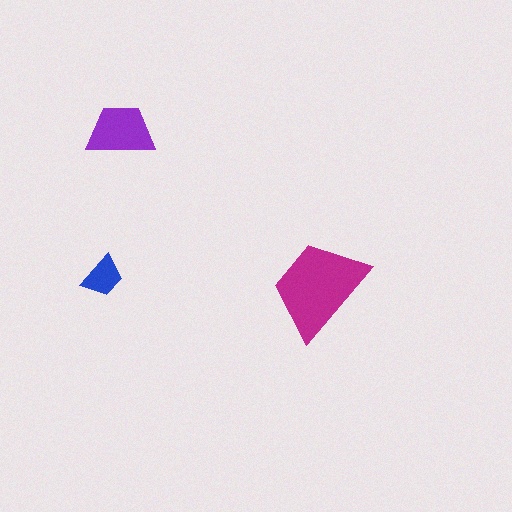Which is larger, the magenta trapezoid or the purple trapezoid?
The magenta one.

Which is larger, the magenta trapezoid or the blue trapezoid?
The magenta one.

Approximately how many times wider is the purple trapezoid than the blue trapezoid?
About 1.5 times wider.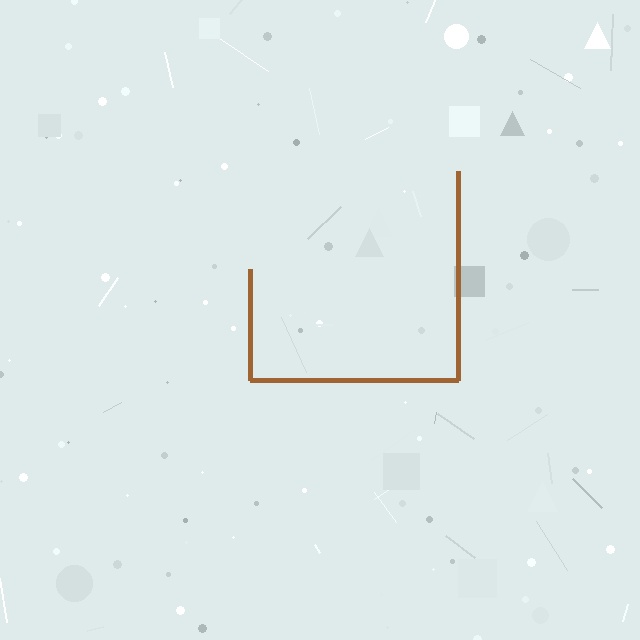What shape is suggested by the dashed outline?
The dashed outline suggests a square.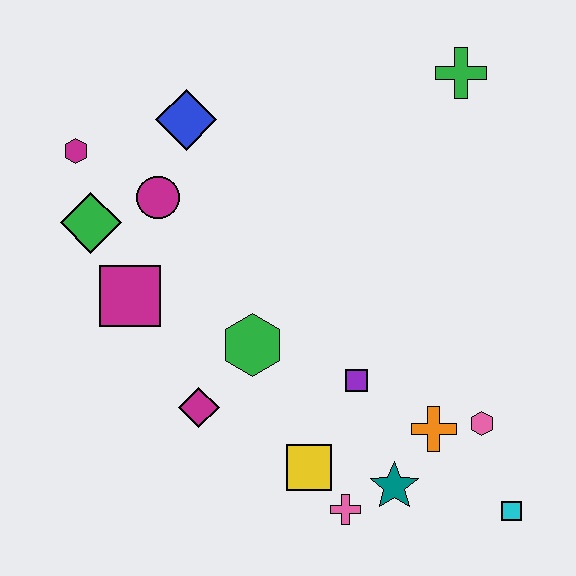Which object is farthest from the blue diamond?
The cyan square is farthest from the blue diamond.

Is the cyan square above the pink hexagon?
No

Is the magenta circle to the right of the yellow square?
No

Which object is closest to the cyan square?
The pink hexagon is closest to the cyan square.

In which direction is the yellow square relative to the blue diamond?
The yellow square is below the blue diamond.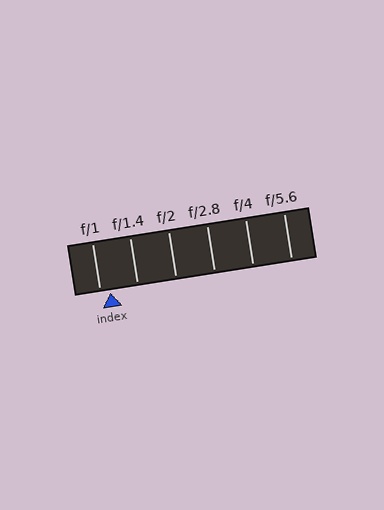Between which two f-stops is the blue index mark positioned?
The index mark is between f/1 and f/1.4.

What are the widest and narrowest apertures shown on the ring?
The widest aperture shown is f/1 and the narrowest is f/5.6.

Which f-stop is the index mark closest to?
The index mark is closest to f/1.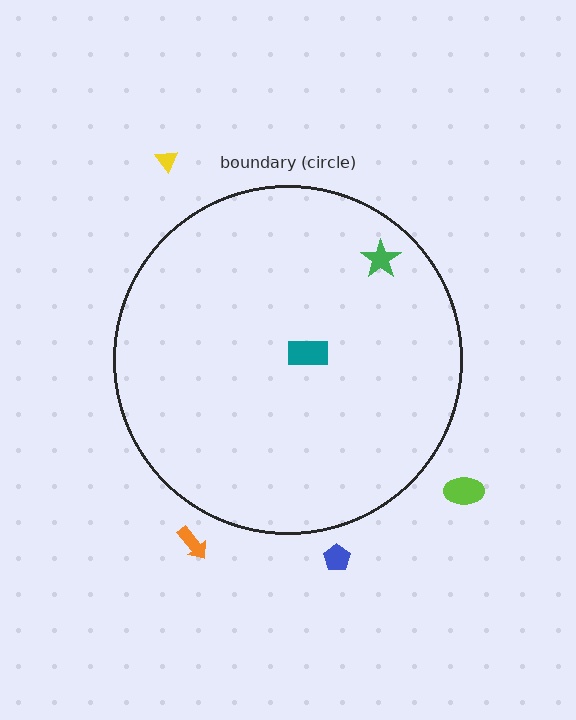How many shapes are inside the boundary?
2 inside, 4 outside.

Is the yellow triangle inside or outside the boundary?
Outside.